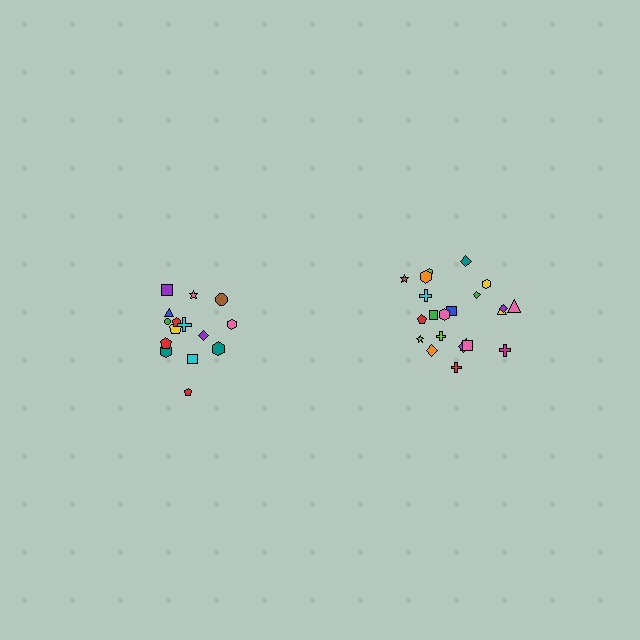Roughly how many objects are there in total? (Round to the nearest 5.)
Roughly 35 objects in total.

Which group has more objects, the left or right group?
The right group.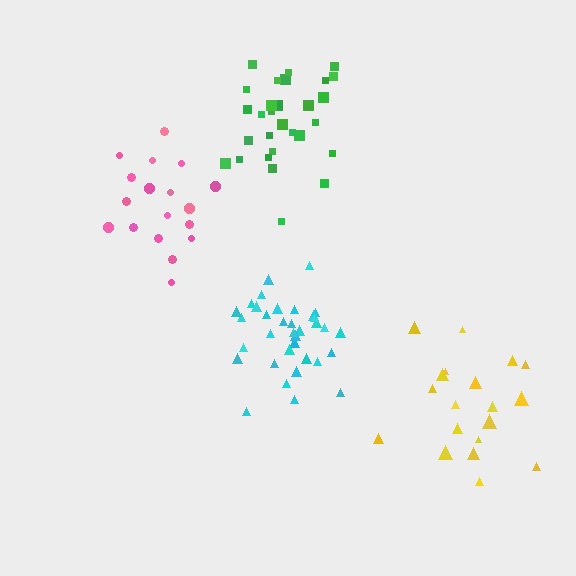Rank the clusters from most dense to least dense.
cyan, green, pink, yellow.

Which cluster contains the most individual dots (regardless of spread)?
Cyan (35).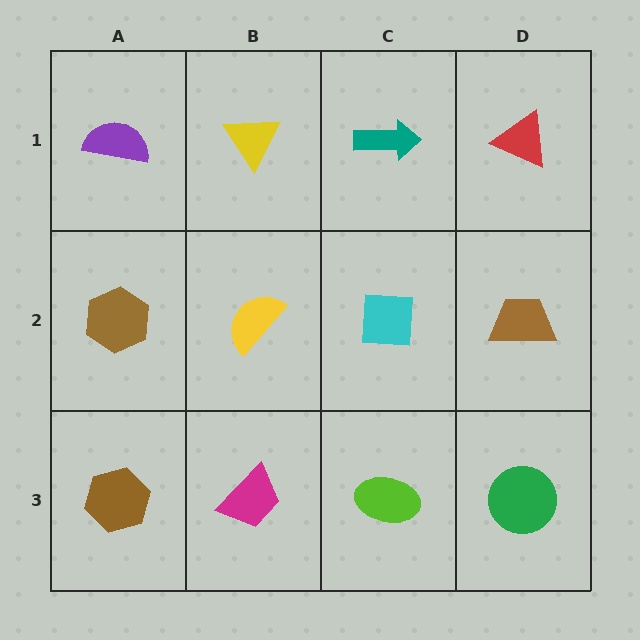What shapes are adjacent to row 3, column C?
A cyan square (row 2, column C), a magenta trapezoid (row 3, column B), a green circle (row 3, column D).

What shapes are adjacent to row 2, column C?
A teal arrow (row 1, column C), a lime ellipse (row 3, column C), a yellow semicircle (row 2, column B), a brown trapezoid (row 2, column D).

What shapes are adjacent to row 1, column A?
A brown hexagon (row 2, column A), a yellow triangle (row 1, column B).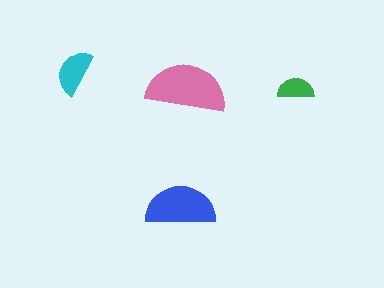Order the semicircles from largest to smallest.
the pink one, the blue one, the cyan one, the green one.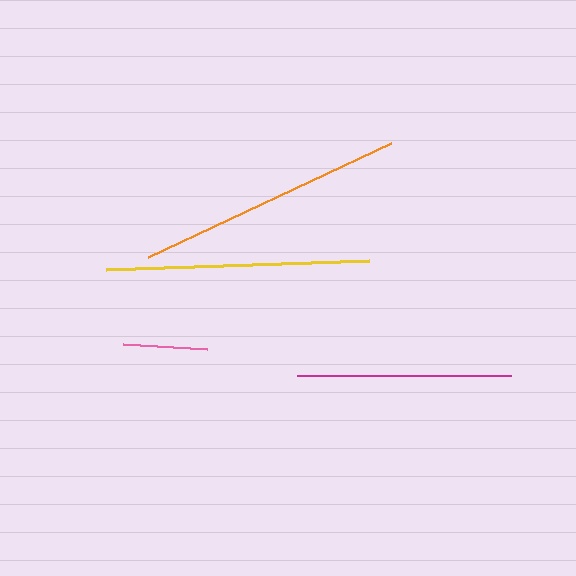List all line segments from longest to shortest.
From longest to shortest: orange, yellow, magenta, pink.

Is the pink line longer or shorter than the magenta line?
The magenta line is longer than the pink line.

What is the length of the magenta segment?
The magenta segment is approximately 214 pixels long.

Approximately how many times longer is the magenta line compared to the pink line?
The magenta line is approximately 2.5 times the length of the pink line.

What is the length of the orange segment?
The orange segment is approximately 269 pixels long.